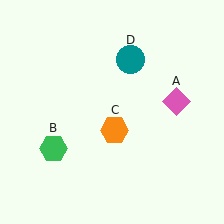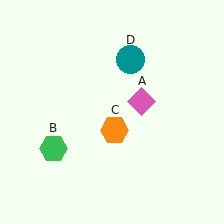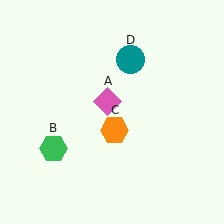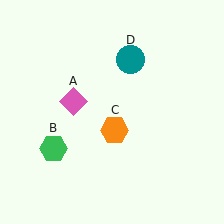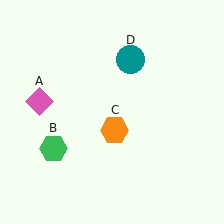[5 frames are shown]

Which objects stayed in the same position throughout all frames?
Green hexagon (object B) and orange hexagon (object C) and teal circle (object D) remained stationary.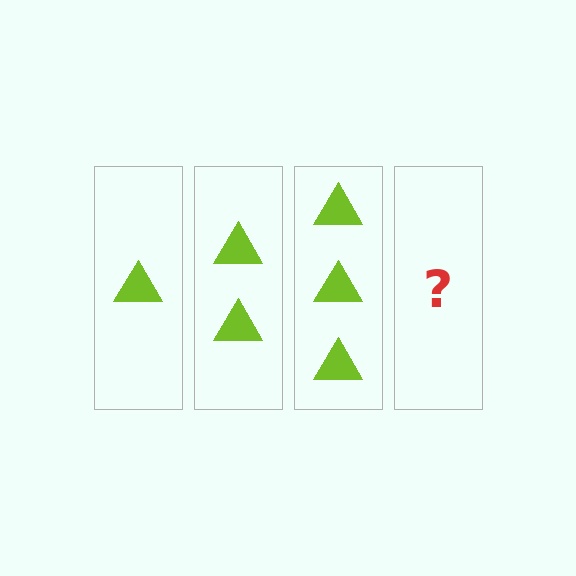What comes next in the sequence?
The next element should be 4 triangles.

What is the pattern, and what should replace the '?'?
The pattern is that each step adds one more triangle. The '?' should be 4 triangles.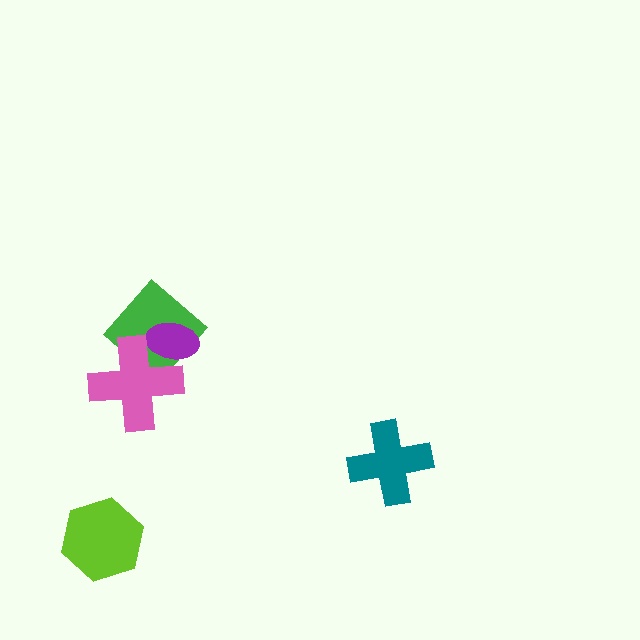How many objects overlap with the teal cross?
0 objects overlap with the teal cross.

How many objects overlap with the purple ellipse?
2 objects overlap with the purple ellipse.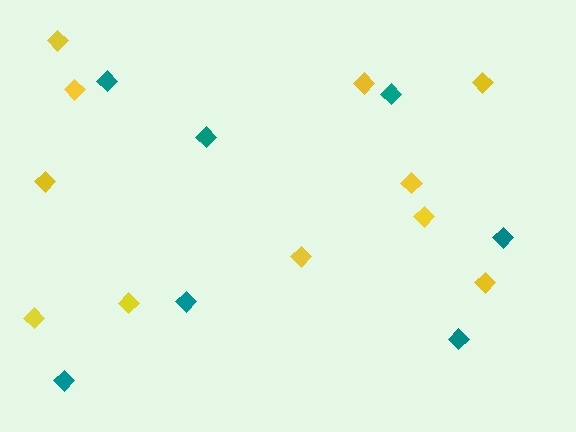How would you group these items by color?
There are 2 groups: one group of yellow diamonds (11) and one group of teal diamonds (7).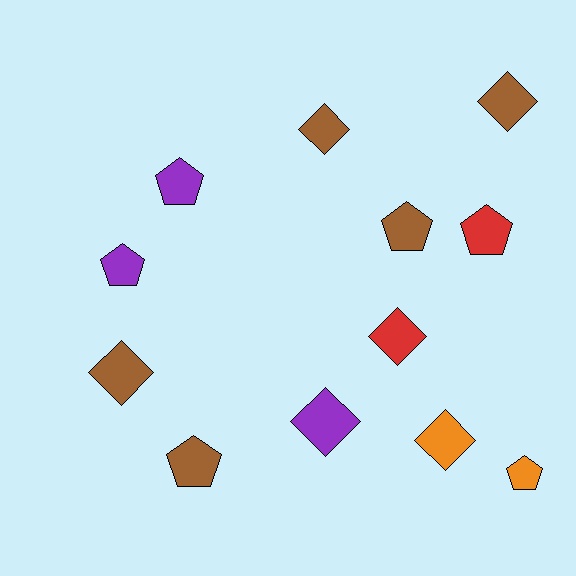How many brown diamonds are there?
There are 3 brown diamonds.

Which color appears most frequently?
Brown, with 5 objects.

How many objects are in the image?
There are 12 objects.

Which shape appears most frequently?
Diamond, with 6 objects.